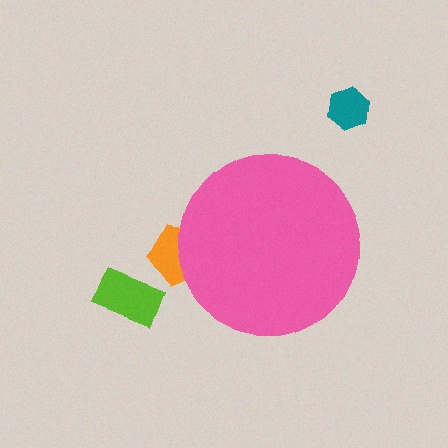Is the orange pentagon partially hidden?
Yes, the orange pentagon is partially hidden behind the pink circle.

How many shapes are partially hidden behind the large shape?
1 shape is partially hidden.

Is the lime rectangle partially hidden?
No, the lime rectangle is fully visible.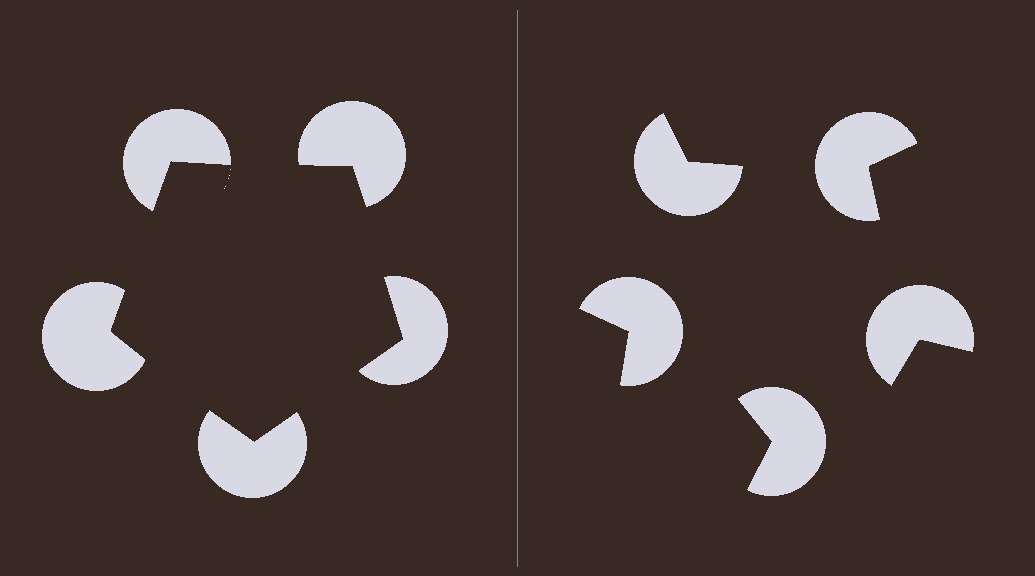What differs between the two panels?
The pac-man discs are positioned identically on both sides; only the wedge orientations differ. On the left they align to a pentagon; on the right they are misaligned.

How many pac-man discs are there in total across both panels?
10 — 5 on each side.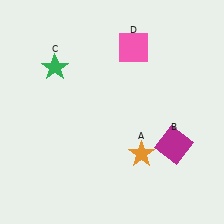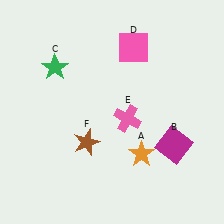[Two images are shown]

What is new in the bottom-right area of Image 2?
A pink cross (E) was added in the bottom-right area of Image 2.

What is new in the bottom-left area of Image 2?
A brown star (F) was added in the bottom-left area of Image 2.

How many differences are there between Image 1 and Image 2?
There are 2 differences between the two images.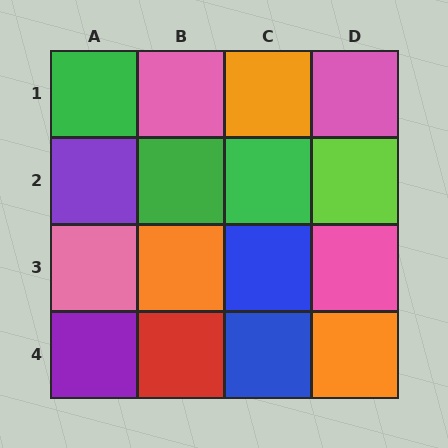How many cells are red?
1 cell is red.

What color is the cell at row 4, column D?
Orange.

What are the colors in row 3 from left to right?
Pink, orange, blue, pink.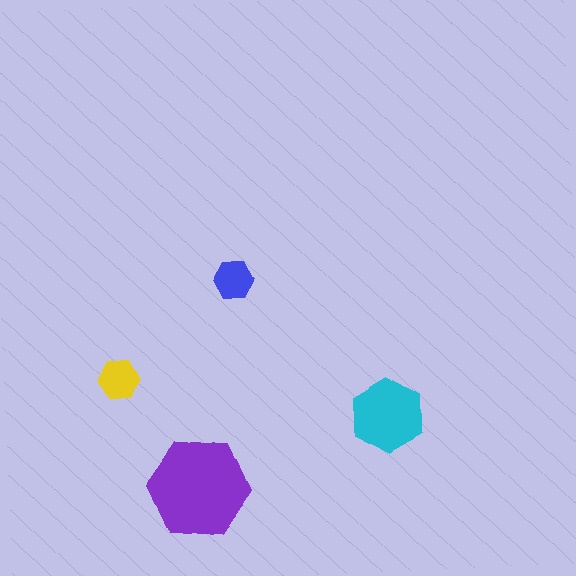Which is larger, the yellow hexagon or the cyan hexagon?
The cyan one.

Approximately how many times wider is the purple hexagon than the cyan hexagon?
About 1.5 times wider.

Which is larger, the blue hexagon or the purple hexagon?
The purple one.